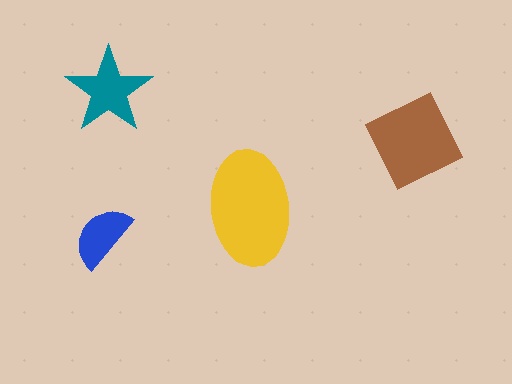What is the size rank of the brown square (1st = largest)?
2nd.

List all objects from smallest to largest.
The blue semicircle, the teal star, the brown square, the yellow ellipse.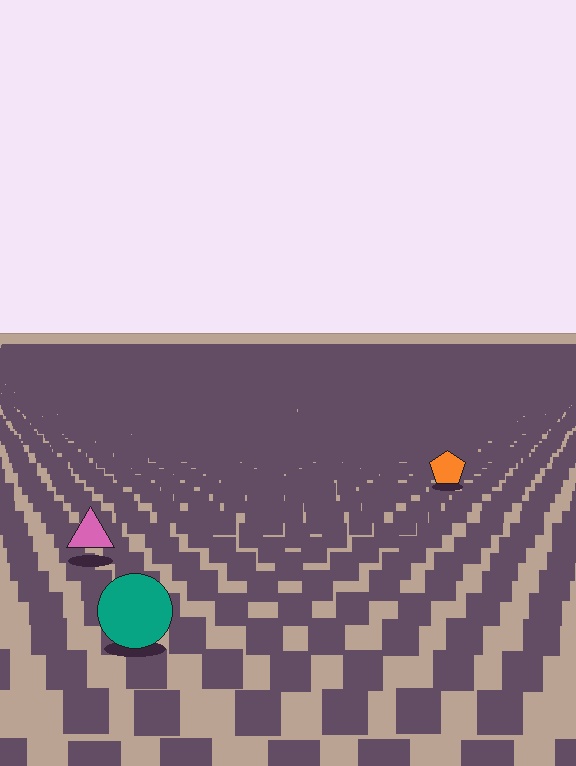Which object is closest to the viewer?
The teal circle is closest. The texture marks near it are larger and more spread out.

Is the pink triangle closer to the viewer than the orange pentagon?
Yes. The pink triangle is closer — you can tell from the texture gradient: the ground texture is coarser near it.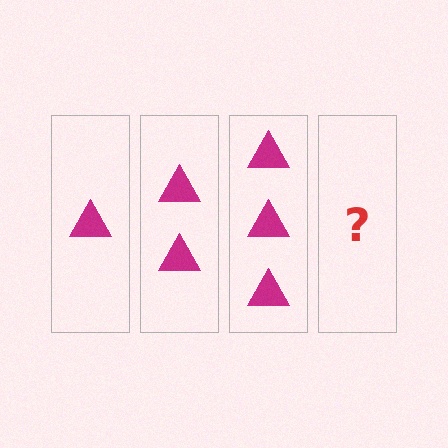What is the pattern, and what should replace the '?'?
The pattern is that each step adds one more triangle. The '?' should be 4 triangles.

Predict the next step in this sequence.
The next step is 4 triangles.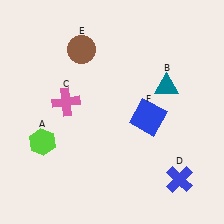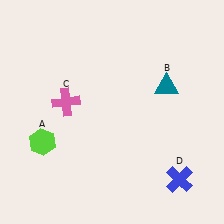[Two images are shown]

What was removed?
The brown circle (E), the blue square (F) were removed in Image 2.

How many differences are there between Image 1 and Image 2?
There are 2 differences between the two images.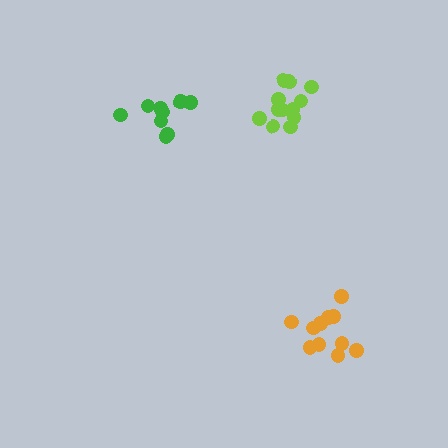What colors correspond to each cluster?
The clusters are colored: green, orange, lime.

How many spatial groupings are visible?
There are 3 spatial groupings.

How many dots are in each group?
Group 1: 9 dots, Group 2: 11 dots, Group 3: 12 dots (32 total).